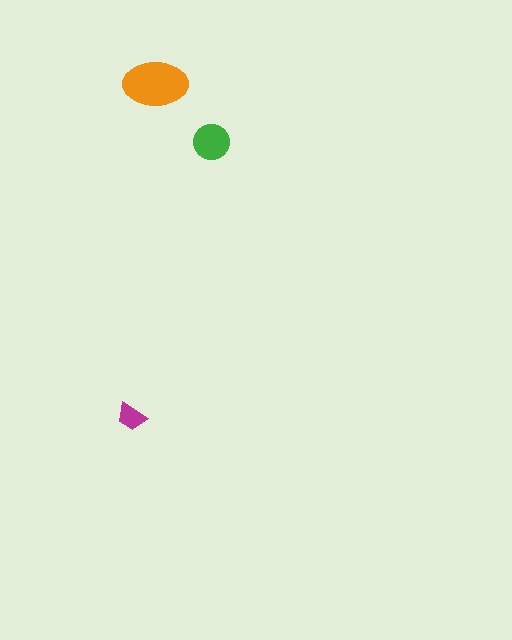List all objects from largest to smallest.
The orange ellipse, the green circle, the magenta trapezoid.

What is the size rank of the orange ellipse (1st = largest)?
1st.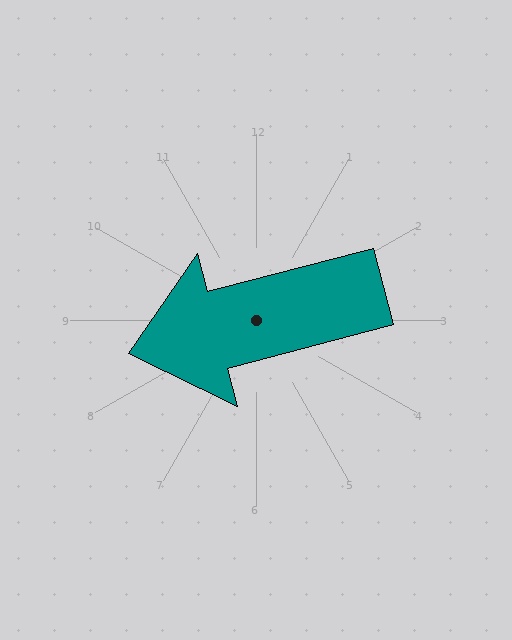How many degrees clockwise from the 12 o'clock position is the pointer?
Approximately 255 degrees.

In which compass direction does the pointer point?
West.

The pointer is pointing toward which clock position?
Roughly 9 o'clock.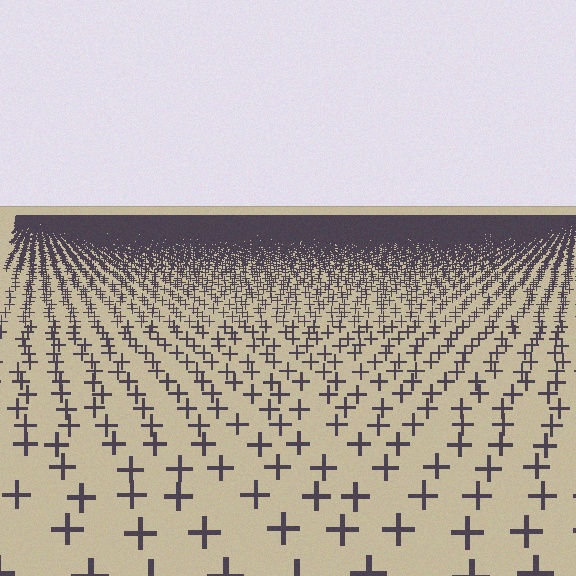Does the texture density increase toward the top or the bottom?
Density increases toward the top.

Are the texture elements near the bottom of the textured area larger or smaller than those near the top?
Larger. Near the bottom, elements are closer to the viewer and appear at a bigger on-screen size.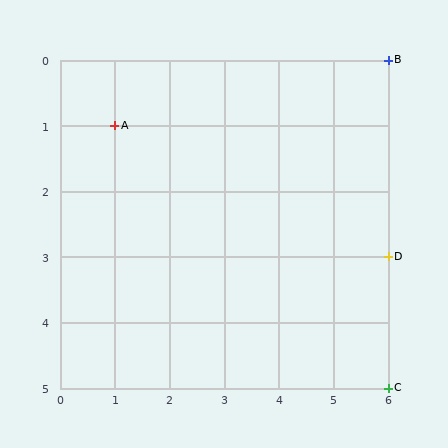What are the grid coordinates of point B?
Point B is at grid coordinates (6, 0).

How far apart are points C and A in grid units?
Points C and A are 5 columns and 4 rows apart (about 6.4 grid units diagonally).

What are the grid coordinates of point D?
Point D is at grid coordinates (6, 3).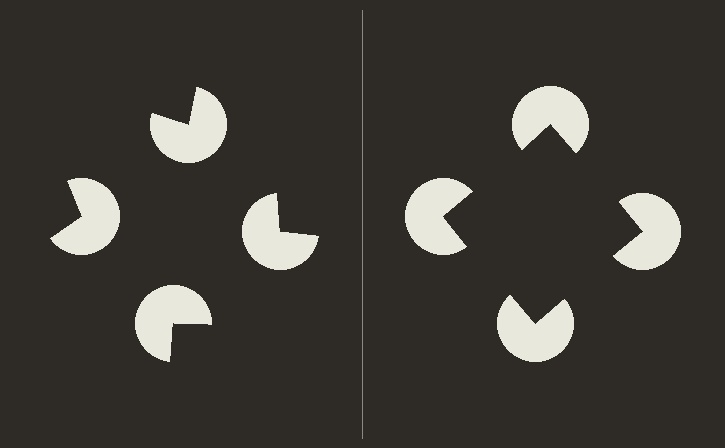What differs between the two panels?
The pac-man discs are positioned identically on both sides; only the wedge orientations differ. On the right they align to a square; on the left they are misaligned.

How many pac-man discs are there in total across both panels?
8 — 4 on each side.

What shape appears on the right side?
An illusory square.